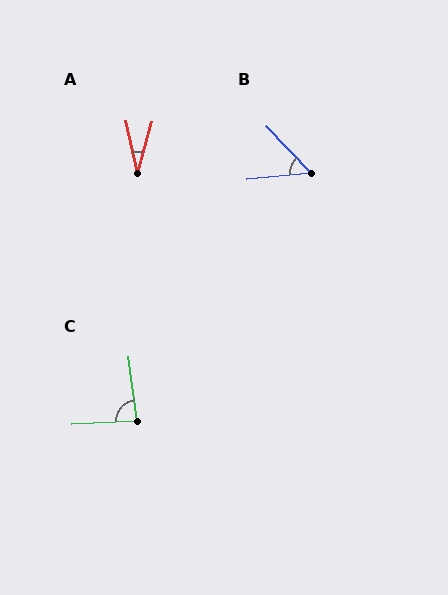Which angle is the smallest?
A, at approximately 27 degrees.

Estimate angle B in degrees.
Approximately 52 degrees.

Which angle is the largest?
C, at approximately 85 degrees.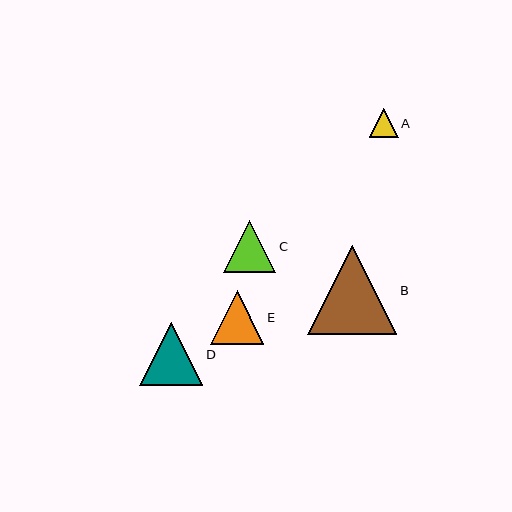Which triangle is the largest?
Triangle B is the largest with a size of approximately 89 pixels.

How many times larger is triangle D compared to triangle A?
Triangle D is approximately 2.2 times the size of triangle A.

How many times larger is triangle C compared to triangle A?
Triangle C is approximately 1.8 times the size of triangle A.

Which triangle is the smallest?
Triangle A is the smallest with a size of approximately 29 pixels.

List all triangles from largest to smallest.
From largest to smallest: B, D, E, C, A.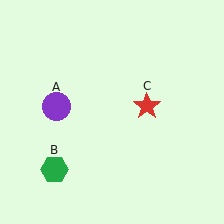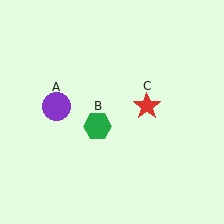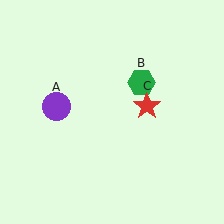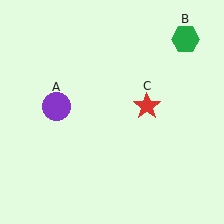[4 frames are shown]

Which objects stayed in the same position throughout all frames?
Purple circle (object A) and red star (object C) remained stationary.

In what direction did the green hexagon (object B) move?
The green hexagon (object B) moved up and to the right.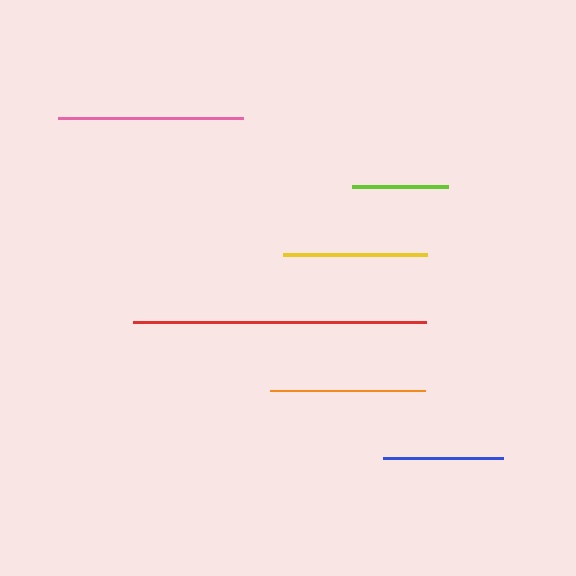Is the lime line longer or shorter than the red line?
The red line is longer than the lime line.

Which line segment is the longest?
The red line is the longest at approximately 293 pixels.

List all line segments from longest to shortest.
From longest to shortest: red, pink, orange, yellow, blue, lime.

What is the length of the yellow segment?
The yellow segment is approximately 144 pixels long.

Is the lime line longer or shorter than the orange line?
The orange line is longer than the lime line.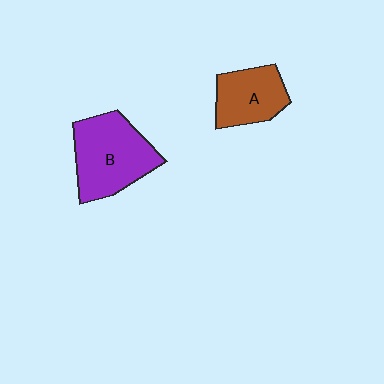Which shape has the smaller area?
Shape A (brown).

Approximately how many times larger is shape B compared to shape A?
Approximately 1.5 times.